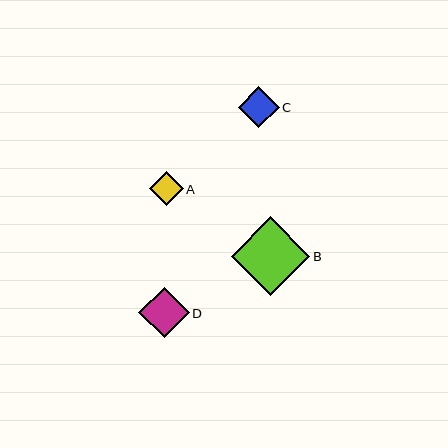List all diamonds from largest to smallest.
From largest to smallest: B, D, C, A.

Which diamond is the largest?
Diamond B is the largest with a size of approximately 79 pixels.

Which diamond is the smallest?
Diamond A is the smallest with a size of approximately 34 pixels.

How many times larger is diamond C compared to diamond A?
Diamond C is approximately 1.2 times the size of diamond A.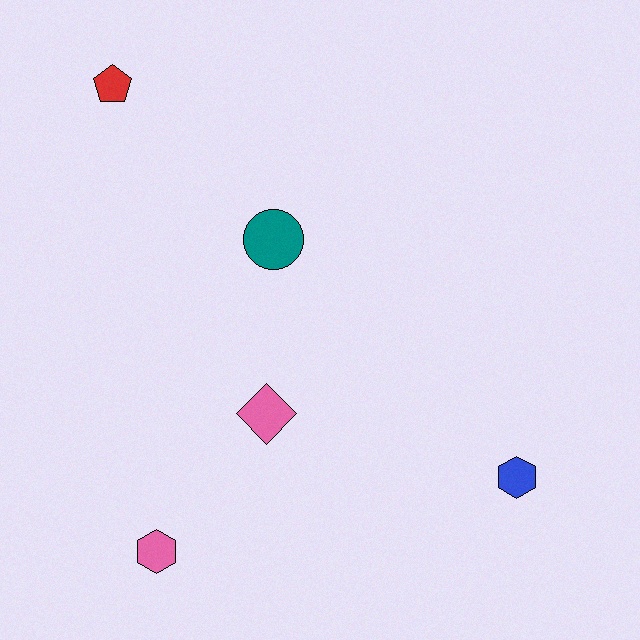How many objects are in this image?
There are 5 objects.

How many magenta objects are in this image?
There are no magenta objects.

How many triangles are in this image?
There are no triangles.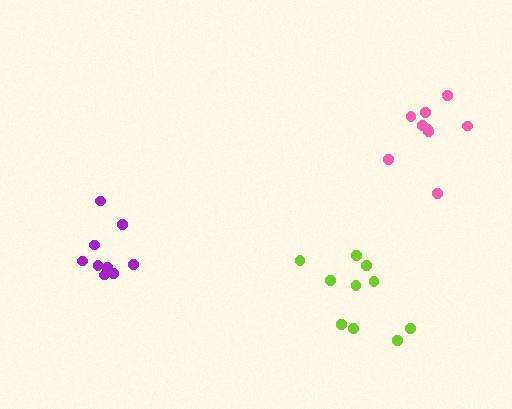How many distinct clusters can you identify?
There are 3 distinct clusters.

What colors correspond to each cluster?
The clusters are colored: purple, pink, lime.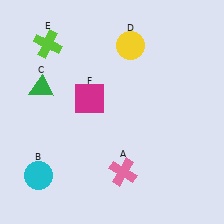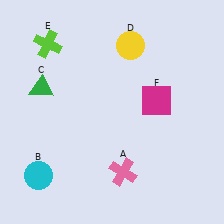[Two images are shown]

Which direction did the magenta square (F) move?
The magenta square (F) moved right.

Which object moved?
The magenta square (F) moved right.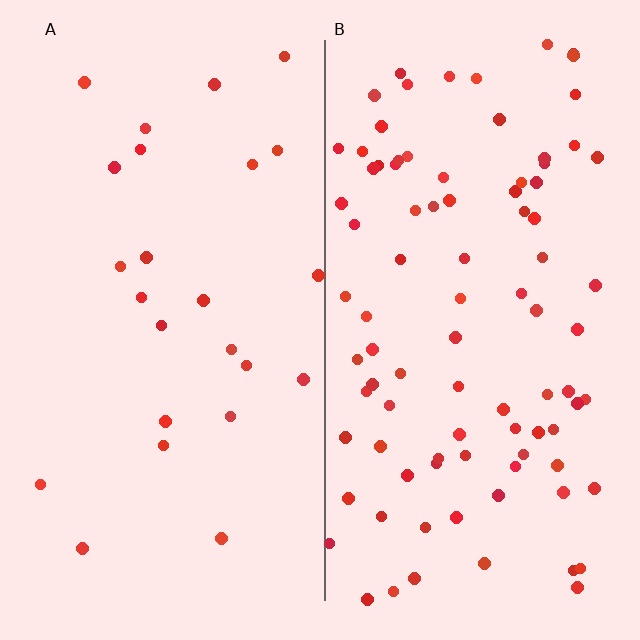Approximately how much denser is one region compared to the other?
Approximately 3.8× — region B over region A.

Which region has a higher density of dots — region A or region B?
B (the right).